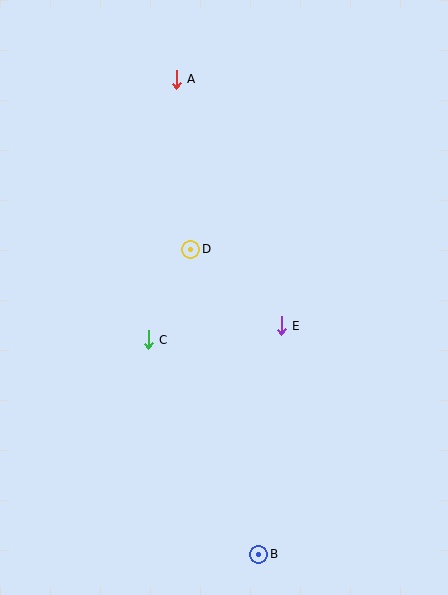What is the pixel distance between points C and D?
The distance between C and D is 100 pixels.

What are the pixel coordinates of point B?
Point B is at (259, 554).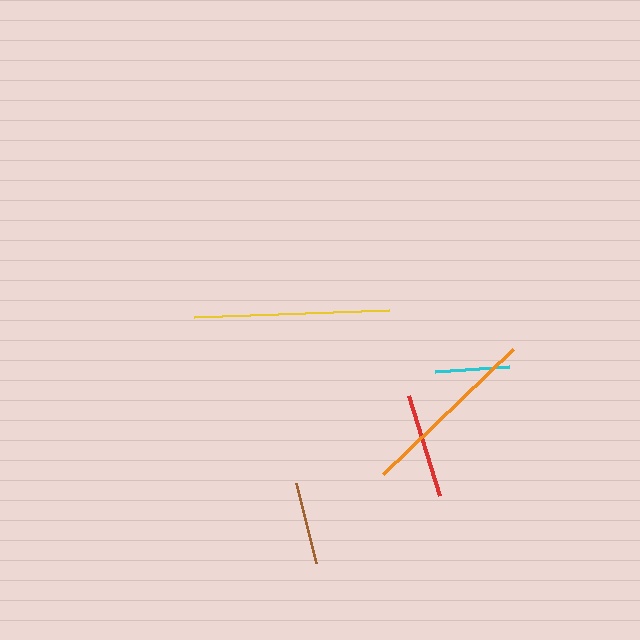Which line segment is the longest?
The yellow line is the longest at approximately 195 pixels.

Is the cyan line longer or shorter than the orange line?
The orange line is longer than the cyan line.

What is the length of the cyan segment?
The cyan segment is approximately 74 pixels long.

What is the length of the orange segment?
The orange segment is approximately 180 pixels long.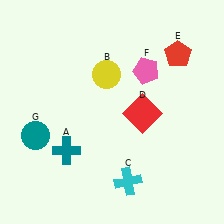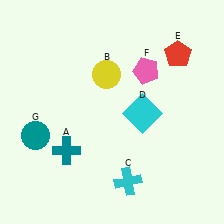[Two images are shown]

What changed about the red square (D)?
In Image 1, D is red. In Image 2, it changed to cyan.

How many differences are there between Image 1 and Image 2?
There is 1 difference between the two images.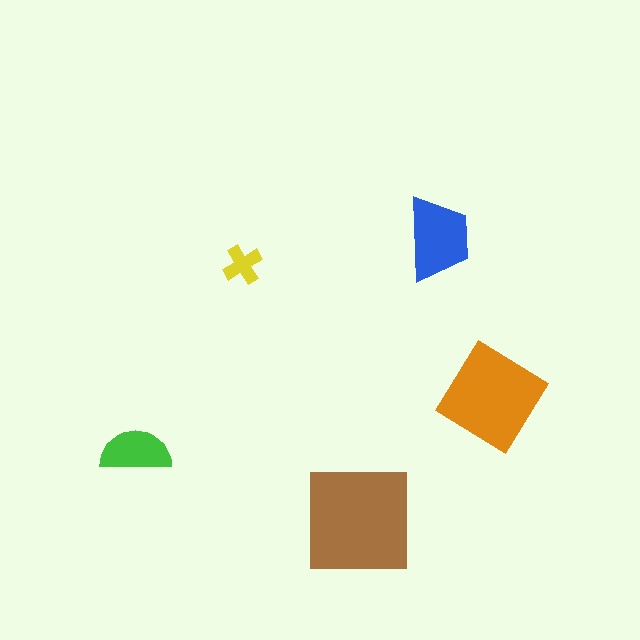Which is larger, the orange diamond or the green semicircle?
The orange diamond.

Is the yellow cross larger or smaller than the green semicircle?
Smaller.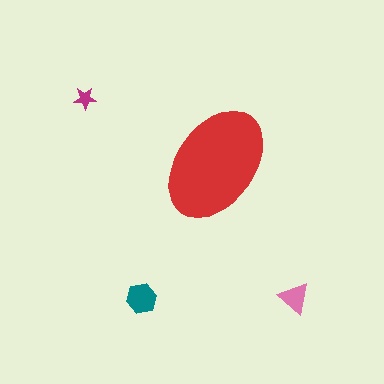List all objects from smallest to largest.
The magenta star, the pink triangle, the teal hexagon, the red ellipse.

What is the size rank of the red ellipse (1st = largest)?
1st.